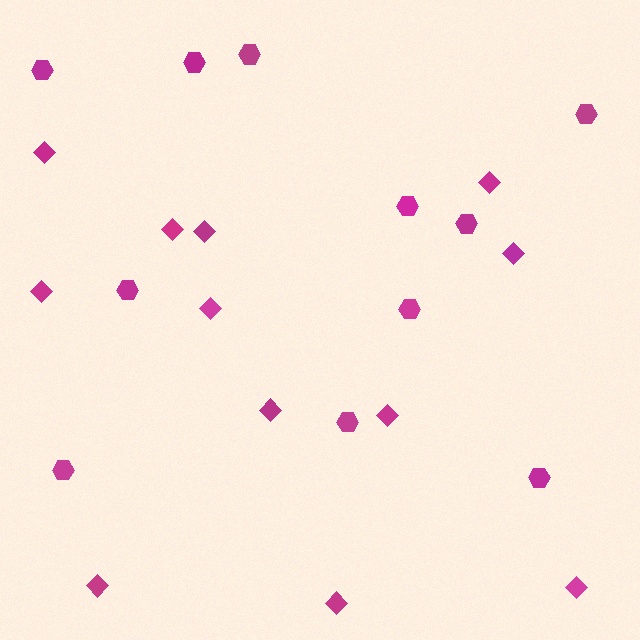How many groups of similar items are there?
There are 2 groups: one group of diamonds (12) and one group of hexagons (11).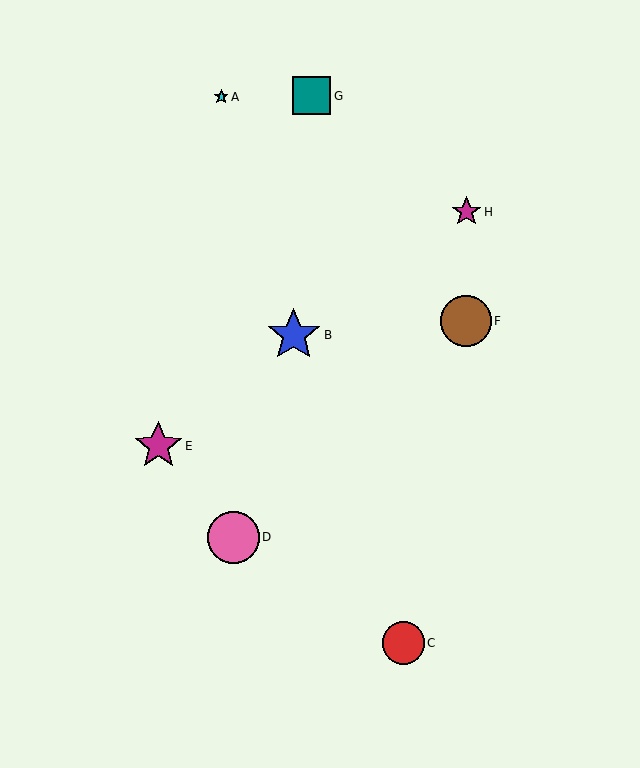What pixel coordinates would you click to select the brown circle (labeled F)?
Click at (466, 321) to select the brown circle F.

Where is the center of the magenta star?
The center of the magenta star is at (467, 212).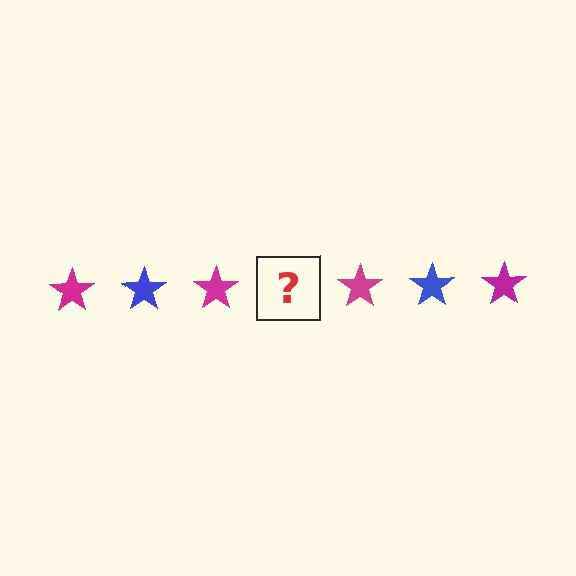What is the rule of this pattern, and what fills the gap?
The rule is that the pattern cycles through magenta, blue stars. The gap should be filled with a blue star.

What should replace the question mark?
The question mark should be replaced with a blue star.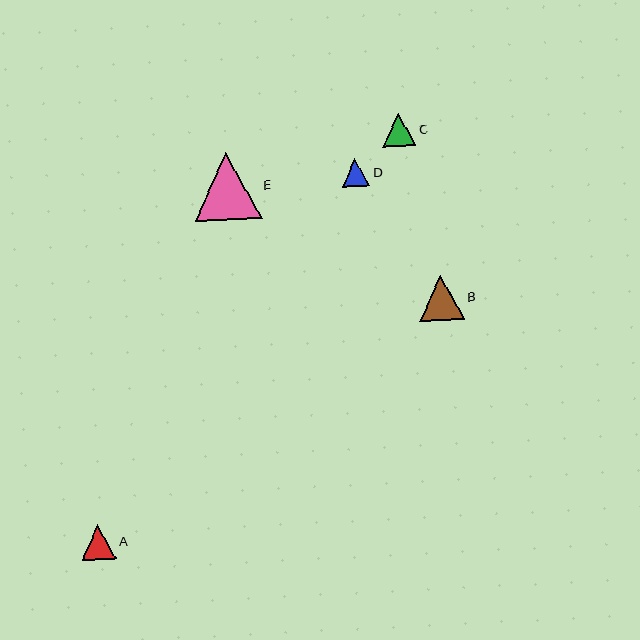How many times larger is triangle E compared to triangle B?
Triangle E is approximately 1.5 times the size of triangle B.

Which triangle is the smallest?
Triangle D is the smallest with a size of approximately 28 pixels.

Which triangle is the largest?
Triangle E is the largest with a size of approximately 67 pixels.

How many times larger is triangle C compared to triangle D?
Triangle C is approximately 1.2 times the size of triangle D.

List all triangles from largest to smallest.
From largest to smallest: E, B, A, C, D.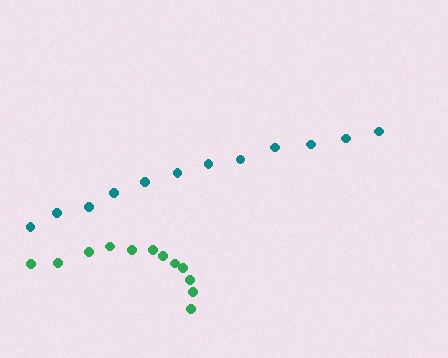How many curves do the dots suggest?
There are 2 distinct paths.